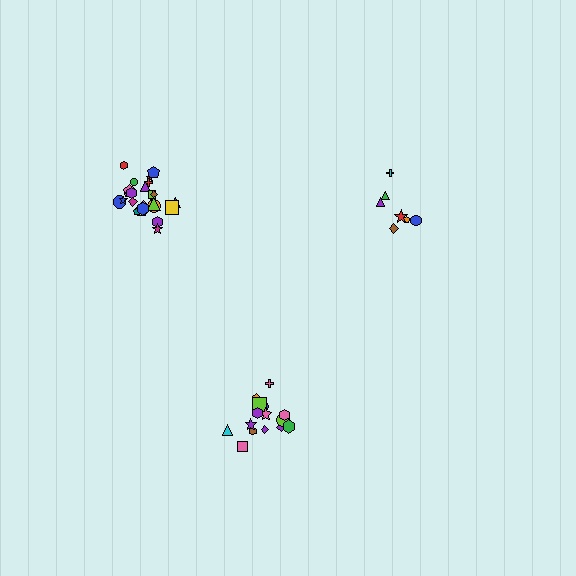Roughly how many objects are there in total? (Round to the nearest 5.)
Roughly 45 objects in total.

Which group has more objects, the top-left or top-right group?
The top-left group.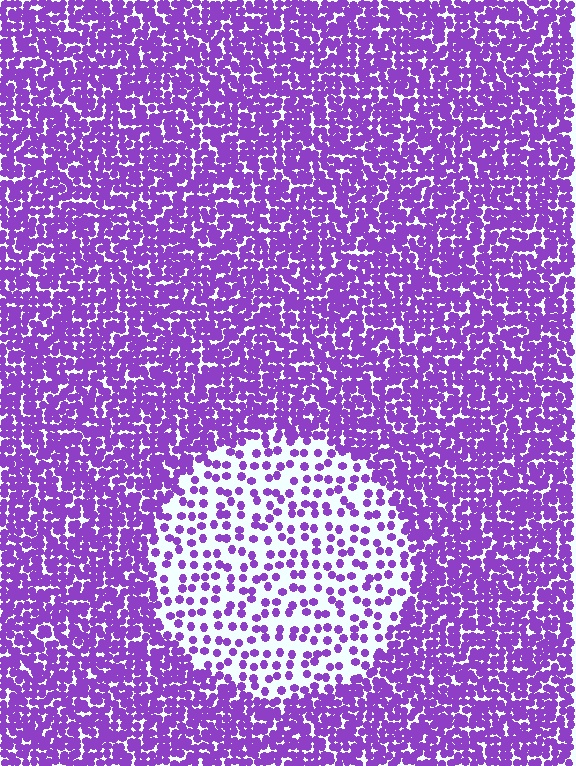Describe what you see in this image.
The image contains small purple elements arranged at two different densities. A circle-shaped region is visible where the elements are less densely packed than the surrounding area.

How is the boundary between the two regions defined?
The boundary is defined by a change in element density (approximately 2.8x ratio). All elements are the same color, size, and shape.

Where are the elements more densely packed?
The elements are more densely packed outside the circle boundary.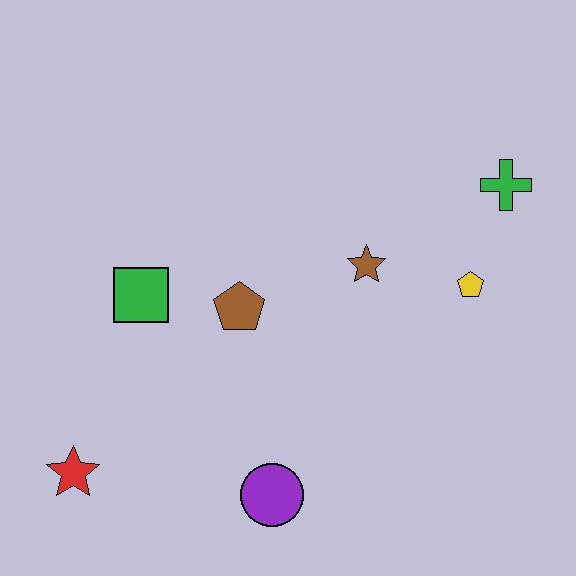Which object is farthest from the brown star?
The red star is farthest from the brown star.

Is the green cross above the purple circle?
Yes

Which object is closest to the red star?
The green square is closest to the red star.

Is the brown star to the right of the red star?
Yes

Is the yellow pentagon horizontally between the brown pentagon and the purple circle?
No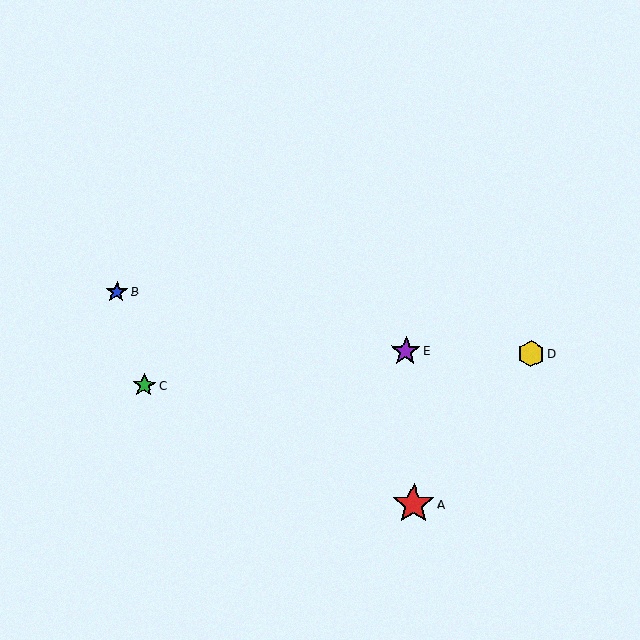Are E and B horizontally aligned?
No, E is at y≈351 and B is at y≈292.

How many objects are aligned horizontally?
2 objects (D, E) are aligned horizontally.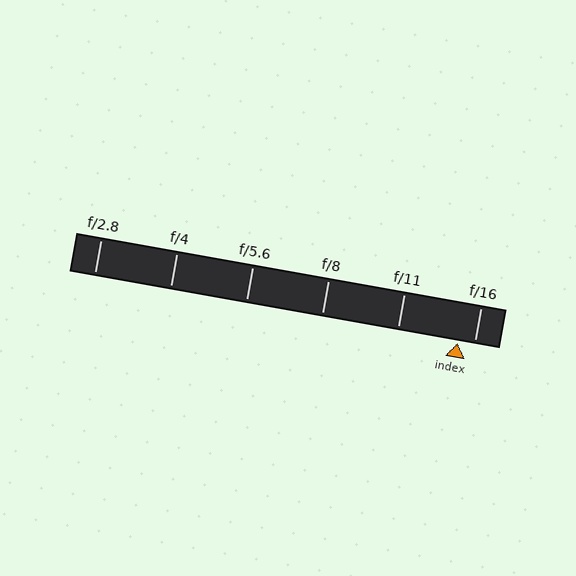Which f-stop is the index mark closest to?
The index mark is closest to f/16.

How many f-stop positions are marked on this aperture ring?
There are 6 f-stop positions marked.